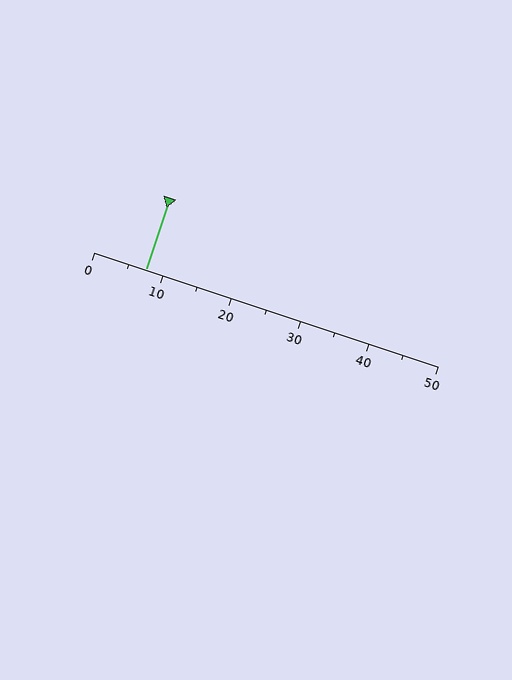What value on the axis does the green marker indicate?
The marker indicates approximately 7.5.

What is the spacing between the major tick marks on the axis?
The major ticks are spaced 10 apart.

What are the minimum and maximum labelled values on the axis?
The axis runs from 0 to 50.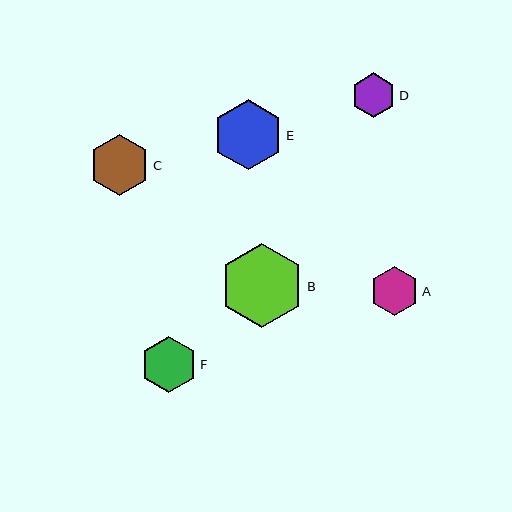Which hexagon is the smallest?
Hexagon D is the smallest with a size of approximately 45 pixels.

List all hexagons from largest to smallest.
From largest to smallest: B, E, C, F, A, D.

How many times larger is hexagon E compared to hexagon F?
Hexagon E is approximately 1.3 times the size of hexagon F.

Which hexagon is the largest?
Hexagon B is the largest with a size of approximately 84 pixels.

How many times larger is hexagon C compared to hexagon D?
Hexagon C is approximately 1.4 times the size of hexagon D.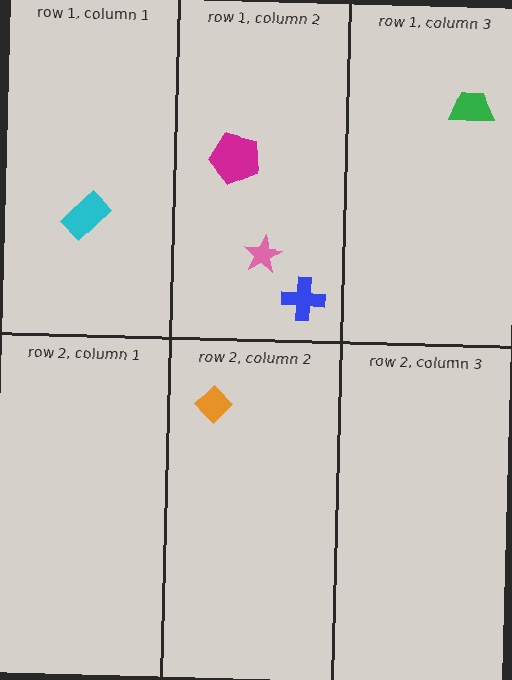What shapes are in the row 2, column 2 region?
The orange diamond.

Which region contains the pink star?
The row 1, column 2 region.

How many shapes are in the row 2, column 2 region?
1.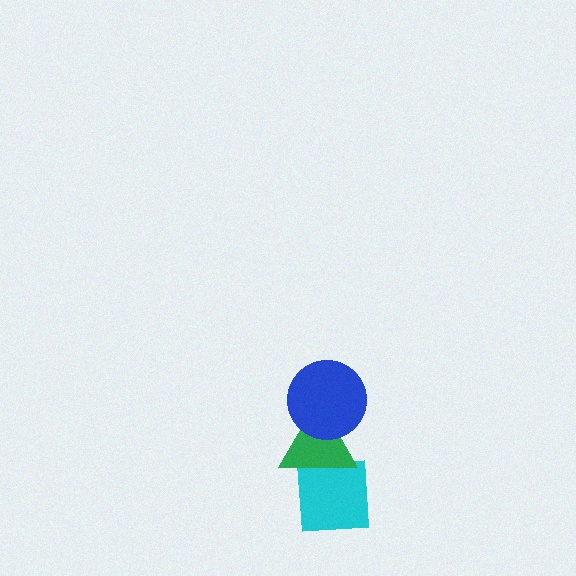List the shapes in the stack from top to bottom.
From top to bottom: the blue circle, the green triangle, the cyan square.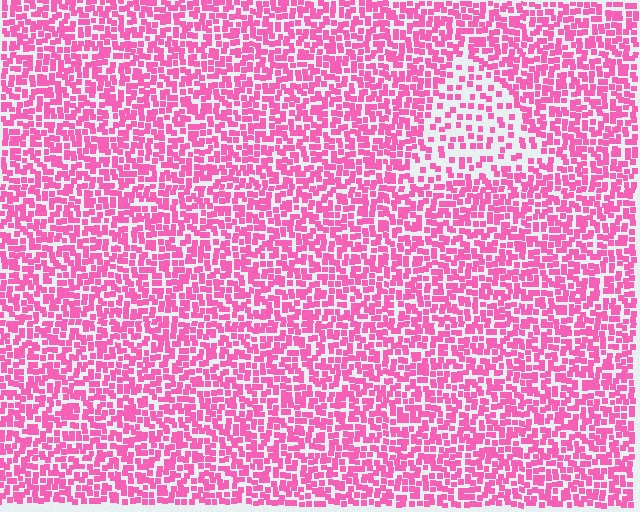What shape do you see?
I see a triangle.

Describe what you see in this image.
The image contains small pink elements arranged at two different densities. A triangle-shaped region is visible where the elements are less densely packed than the surrounding area.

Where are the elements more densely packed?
The elements are more densely packed outside the triangle boundary.